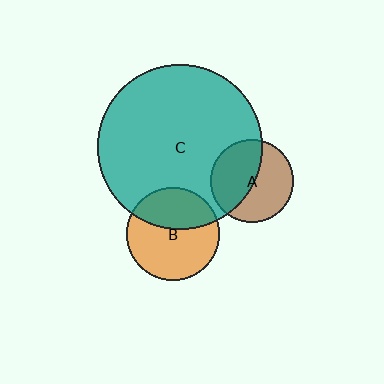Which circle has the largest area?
Circle C (teal).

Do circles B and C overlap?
Yes.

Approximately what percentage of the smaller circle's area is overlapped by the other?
Approximately 40%.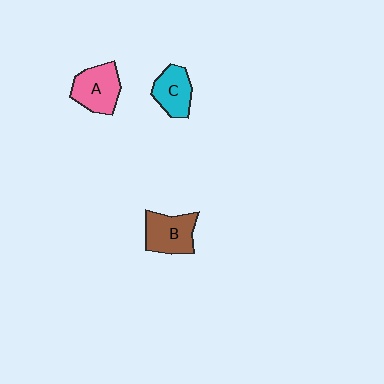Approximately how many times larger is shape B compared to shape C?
Approximately 1.2 times.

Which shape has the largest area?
Shape A (pink).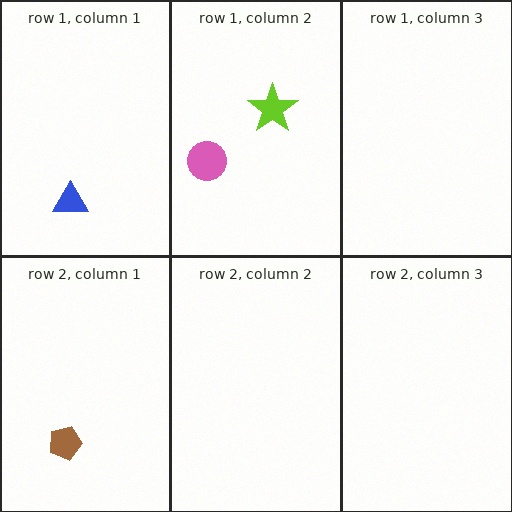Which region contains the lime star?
The row 1, column 2 region.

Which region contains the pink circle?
The row 1, column 2 region.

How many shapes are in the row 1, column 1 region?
1.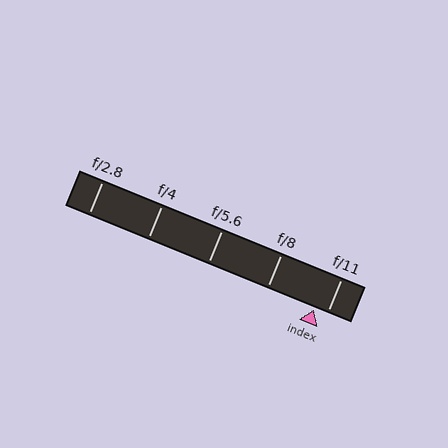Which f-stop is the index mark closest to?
The index mark is closest to f/11.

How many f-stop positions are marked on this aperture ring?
There are 5 f-stop positions marked.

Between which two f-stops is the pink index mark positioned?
The index mark is between f/8 and f/11.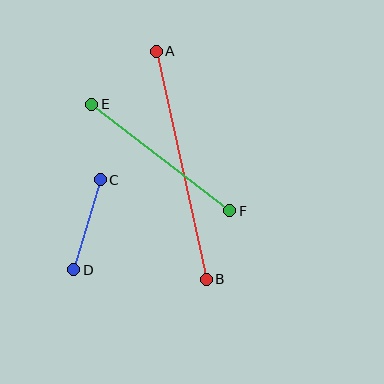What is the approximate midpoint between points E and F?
The midpoint is at approximately (161, 158) pixels.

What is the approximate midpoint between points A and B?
The midpoint is at approximately (181, 165) pixels.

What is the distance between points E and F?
The distance is approximately 174 pixels.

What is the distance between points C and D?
The distance is approximately 94 pixels.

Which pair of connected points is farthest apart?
Points A and B are farthest apart.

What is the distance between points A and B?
The distance is approximately 234 pixels.